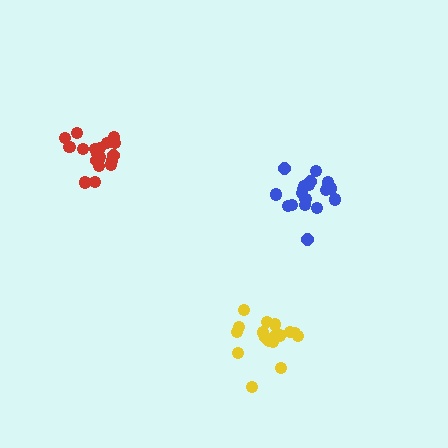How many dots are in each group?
Group 1: 17 dots, Group 2: 18 dots, Group 3: 21 dots (56 total).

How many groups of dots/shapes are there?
There are 3 groups.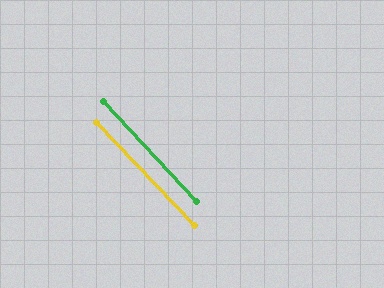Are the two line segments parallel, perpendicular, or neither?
Parallel — their directions differ by only 0.9°.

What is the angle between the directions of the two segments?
Approximately 1 degree.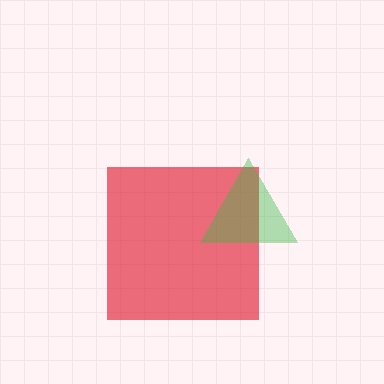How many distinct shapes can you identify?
There are 2 distinct shapes: a red square, a green triangle.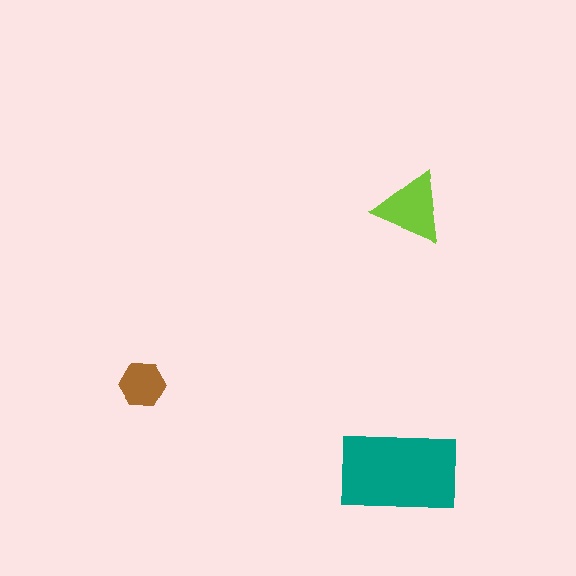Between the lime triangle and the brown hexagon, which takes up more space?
The lime triangle.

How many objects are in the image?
There are 3 objects in the image.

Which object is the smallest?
The brown hexagon.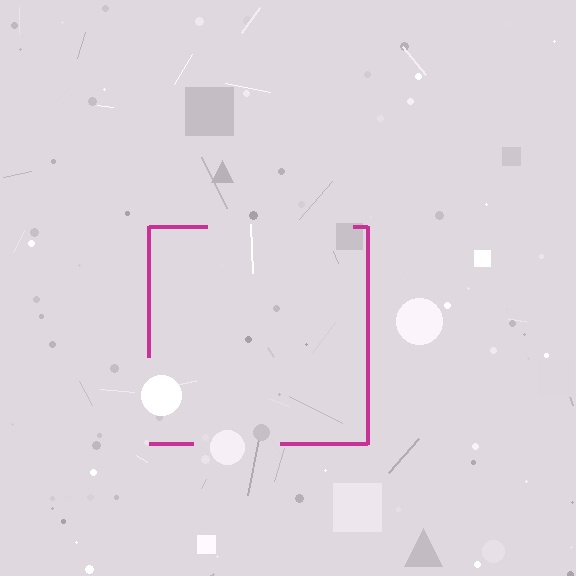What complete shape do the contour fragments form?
The contour fragments form a square.